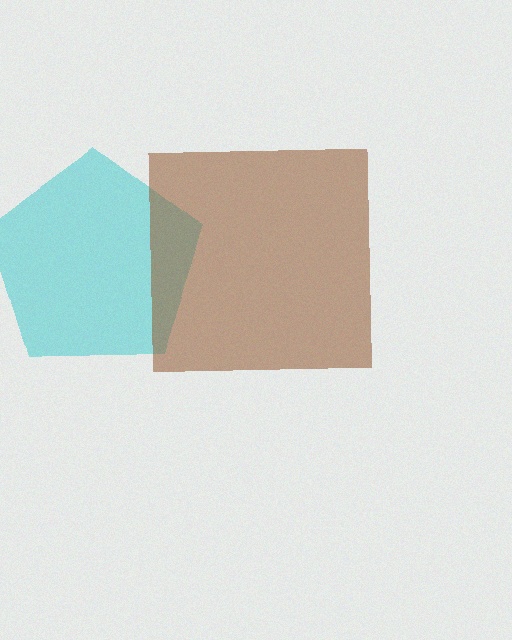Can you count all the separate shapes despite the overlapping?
Yes, there are 2 separate shapes.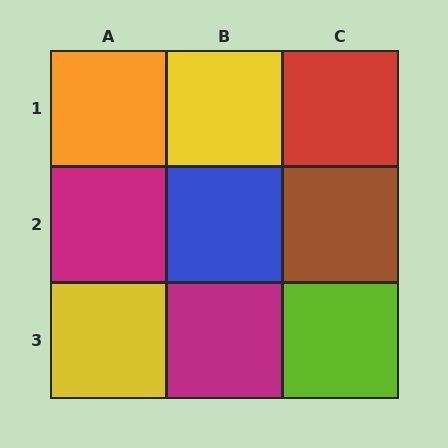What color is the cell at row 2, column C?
Brown.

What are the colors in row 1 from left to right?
Orange, yellow, red.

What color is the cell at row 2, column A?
Magenta.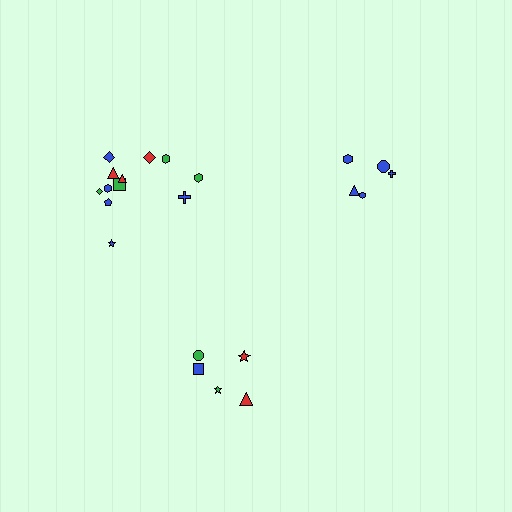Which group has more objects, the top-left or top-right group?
The top-left group.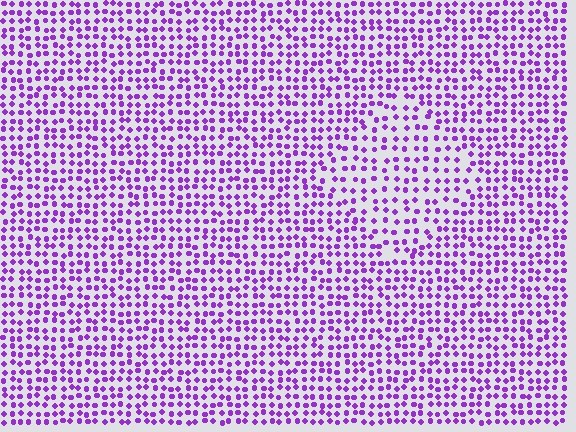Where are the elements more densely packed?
The elements are more densely packed outside the diamond boundary.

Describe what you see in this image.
The image contains small purple elements arranged at two different densities. A diamond-shaped region is visible where the elements are less densely packed than the surrounding area.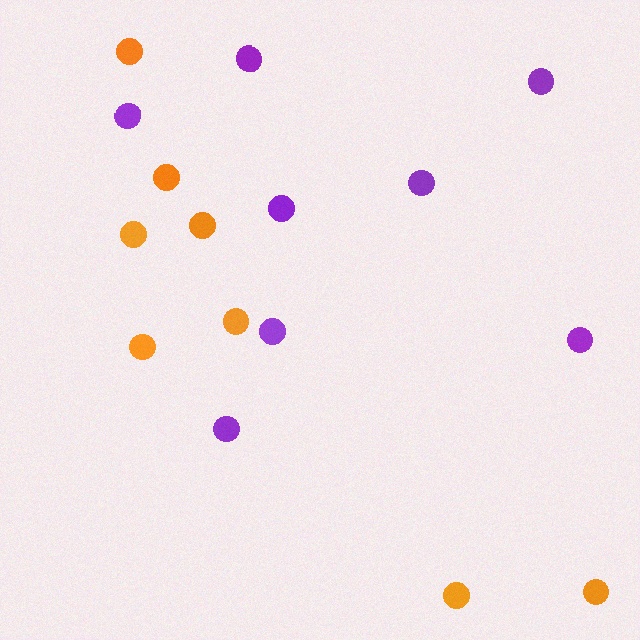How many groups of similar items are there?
There are 2 groups: one group of purple circles (8) and one group of orange circles (8).